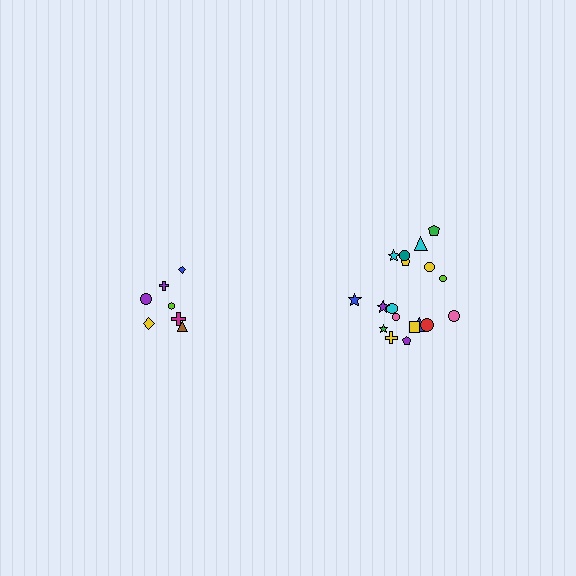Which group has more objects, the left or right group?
The right group.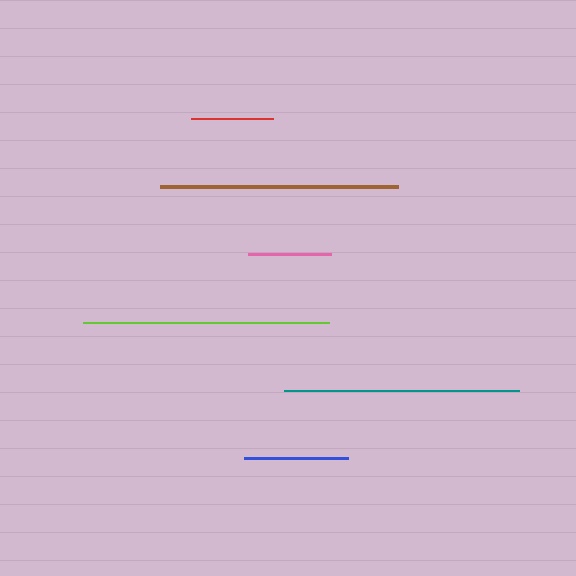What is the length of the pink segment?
The pink segment is approximately 83 pixels long.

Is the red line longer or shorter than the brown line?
The brown line is longer than the red line.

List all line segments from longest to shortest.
From longest to shortest: lime, brown, teal, blue, pink, red.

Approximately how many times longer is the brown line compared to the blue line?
The brown line is approximately 2.3 times the length of the blue line.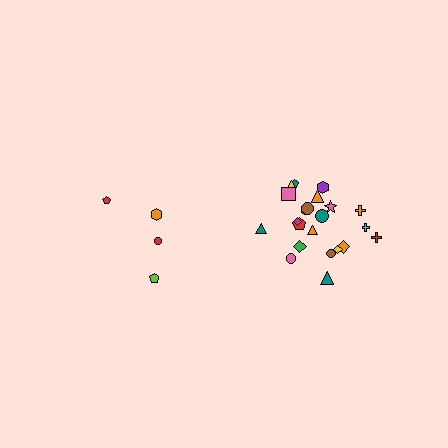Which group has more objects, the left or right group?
The right group.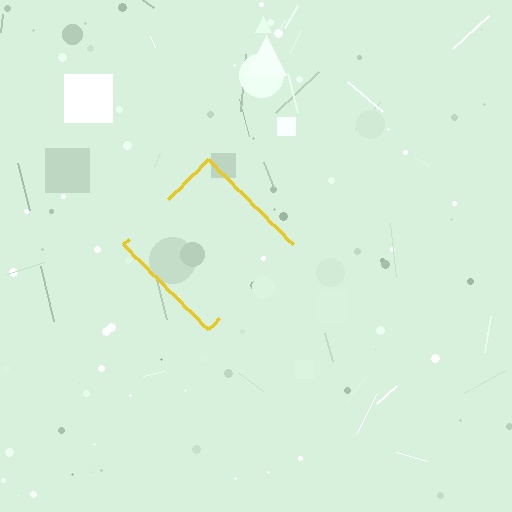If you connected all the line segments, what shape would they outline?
They would outline a diamond.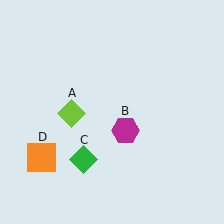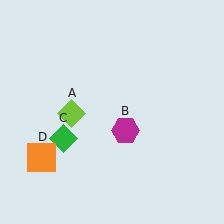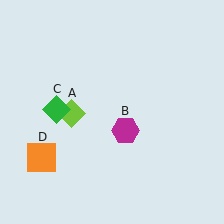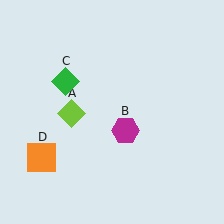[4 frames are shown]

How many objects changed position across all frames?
1 object changed position: green diamond (object C).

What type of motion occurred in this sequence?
The green diamond (object C) rotated clockwise around the center of the scene.